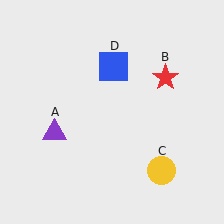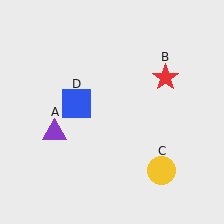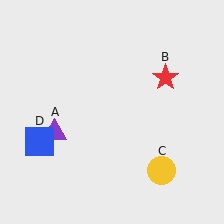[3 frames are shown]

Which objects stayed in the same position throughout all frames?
Purple triangle (object A) and red star (object B) and yellow circle (object C) remained stationary.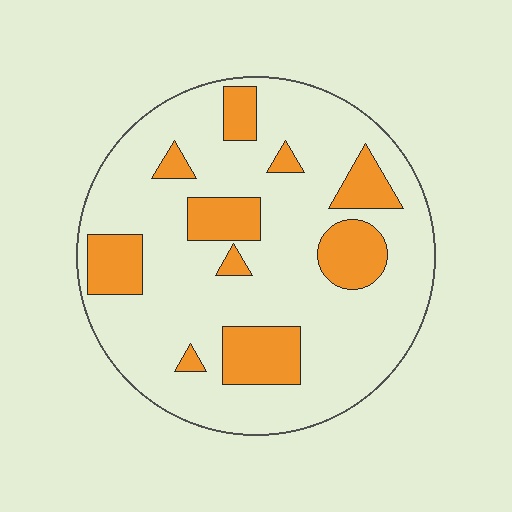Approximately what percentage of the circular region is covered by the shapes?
Approximately 20%.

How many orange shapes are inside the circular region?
10.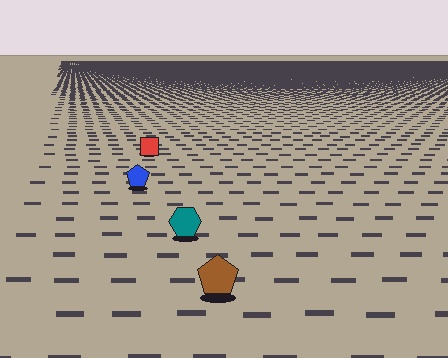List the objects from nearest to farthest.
From nearest to farthest: the brown pentagon, the teal hexagon, the blue pentagon, the red square.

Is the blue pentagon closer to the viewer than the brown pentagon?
No. The brown pentagon is closer — you can tell from the texture gradient: the ground texture is coarser near it.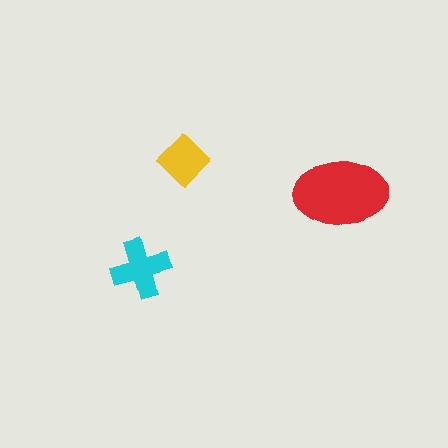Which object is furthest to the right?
The red ellipse is rightmost.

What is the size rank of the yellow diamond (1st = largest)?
3rd.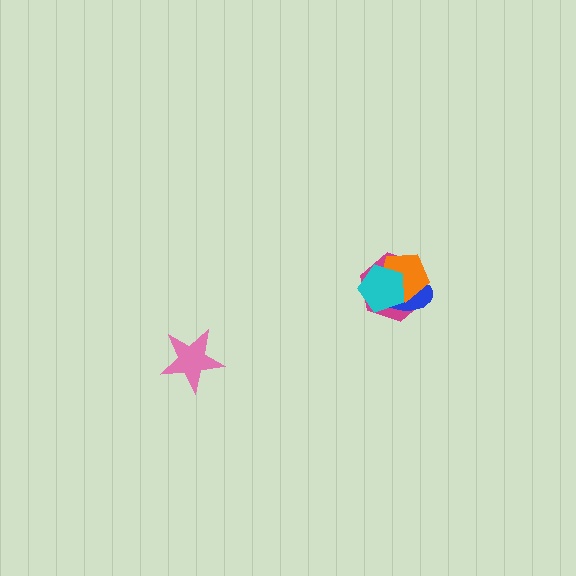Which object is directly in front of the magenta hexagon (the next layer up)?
The blue ellipse is directly in front of the magenta hexagon.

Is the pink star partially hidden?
No, no other shape covers it.